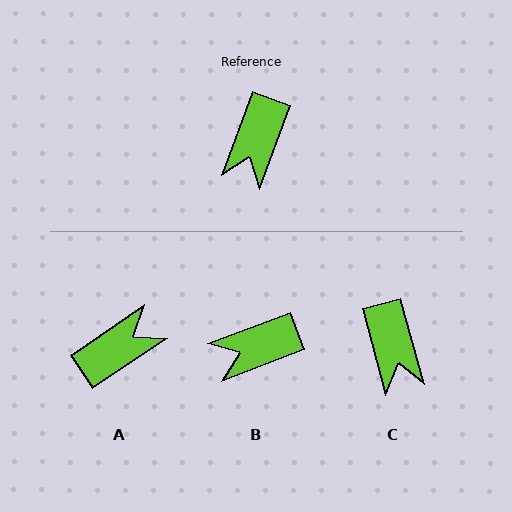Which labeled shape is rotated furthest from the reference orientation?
A, about 144 degrees away.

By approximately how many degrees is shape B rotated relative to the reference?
Approximately 50 degrees clockwise.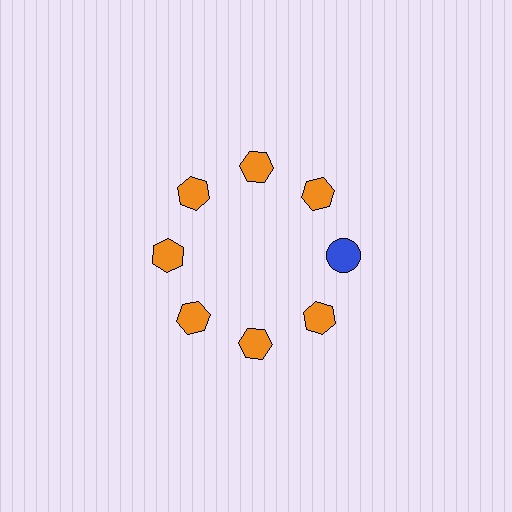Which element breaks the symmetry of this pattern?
The blue circle at roughly the 3 o'clock position breaks the symmetry. All other shapes are orange hexagons.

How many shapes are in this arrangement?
There are 8 shapes arranged in a ring pattern.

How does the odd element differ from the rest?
It differs in both color (blue instead of orange) and shape (circle instead of hexagon).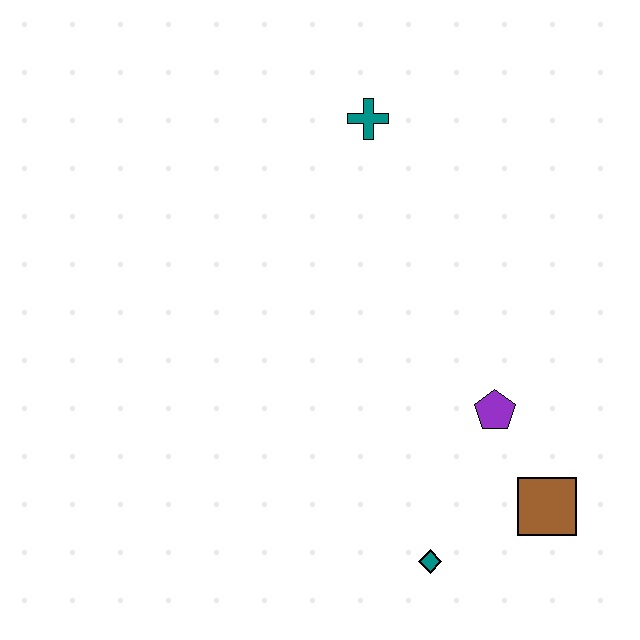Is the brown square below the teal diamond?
No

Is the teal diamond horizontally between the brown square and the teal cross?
Yes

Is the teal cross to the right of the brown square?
No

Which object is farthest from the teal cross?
The teal diamond is farthest from the teal cross.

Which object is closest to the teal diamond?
The brown square is closest to the teal diamond.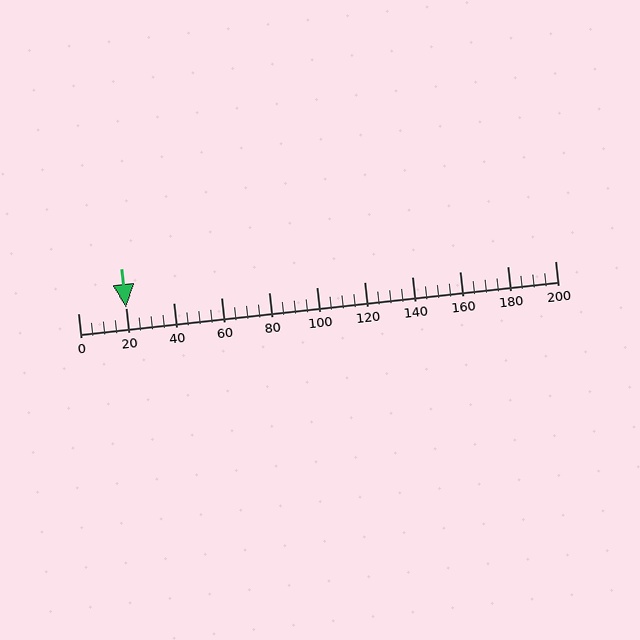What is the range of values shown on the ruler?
The ruler shows values from 0 to 200.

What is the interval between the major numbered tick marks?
The major tick marks are spaced 20 units apart.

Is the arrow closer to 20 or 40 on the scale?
The arrow is closer to 20.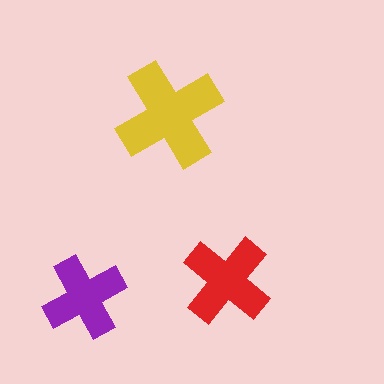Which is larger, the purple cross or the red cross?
The red one.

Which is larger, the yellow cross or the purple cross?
The yellow one.